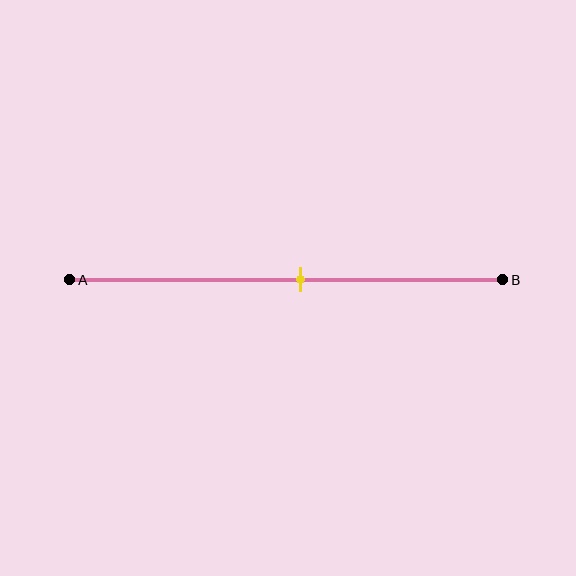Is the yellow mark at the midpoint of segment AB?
No, the mark is at about 55% from A, not at the 50% midpoint.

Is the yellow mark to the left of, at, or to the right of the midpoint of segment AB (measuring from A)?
The yellow mark is to the right of the midpoint of segment AB.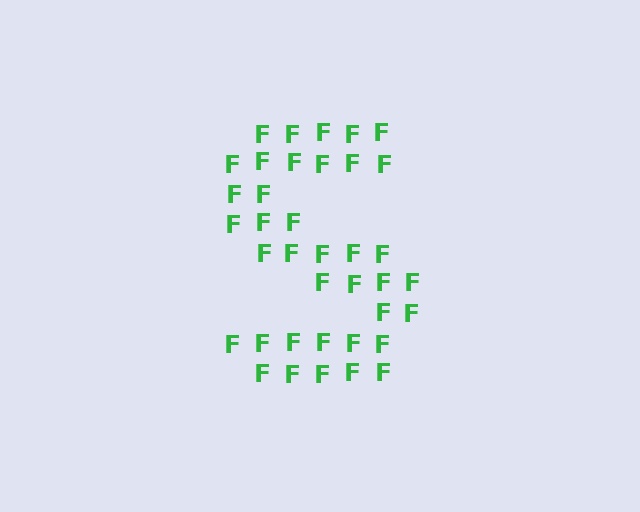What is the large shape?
The large shape is the letter S.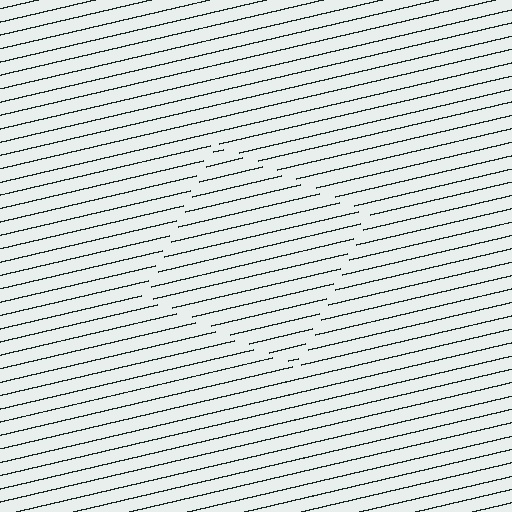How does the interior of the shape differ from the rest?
The interior of the shape contains the same grating, shifted by half a period — the contour is defined by the phase discontinuity where line-ends from the inner and outer gratings abut.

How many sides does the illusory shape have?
4 sides — the line-ends trace a square.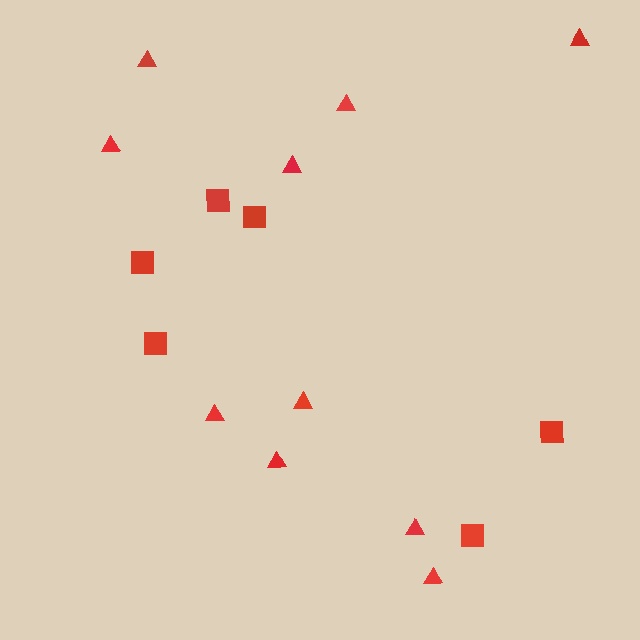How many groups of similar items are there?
There are 2 groups: one group of squares (6) and one group of triangles (10).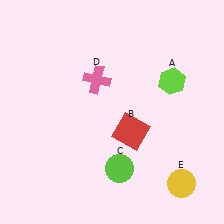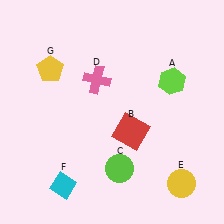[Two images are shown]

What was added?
A cyan diamond (F), a yellow pentagon (G) were added in Image 2.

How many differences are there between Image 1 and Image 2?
There are 2 differences between the two images.